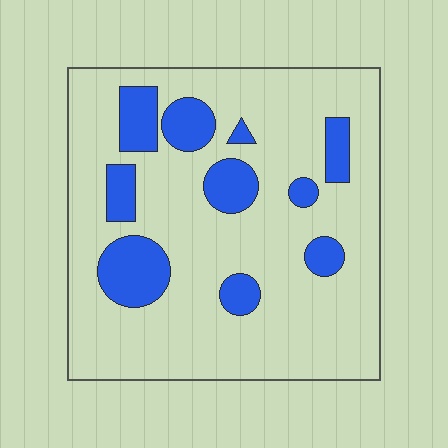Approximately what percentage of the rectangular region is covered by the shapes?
Approximately 20%.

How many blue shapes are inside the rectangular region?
10.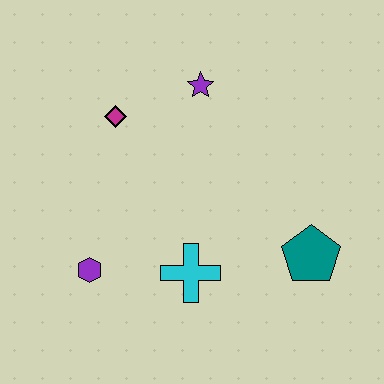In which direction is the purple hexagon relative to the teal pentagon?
The purple hexagon is to the left of the teal pentagon.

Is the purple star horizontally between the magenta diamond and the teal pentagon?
Yes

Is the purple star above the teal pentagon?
Yes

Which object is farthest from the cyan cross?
The purple star is farthest from the cyan cross.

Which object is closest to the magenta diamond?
The purple star is closest to the magenta diamond.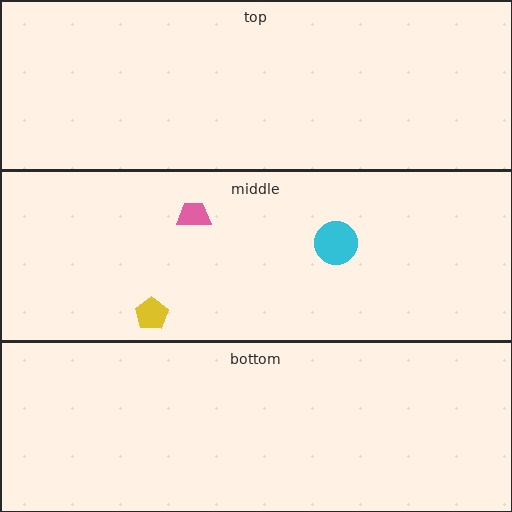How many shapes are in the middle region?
3.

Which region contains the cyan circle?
The middle region.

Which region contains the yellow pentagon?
The middle region.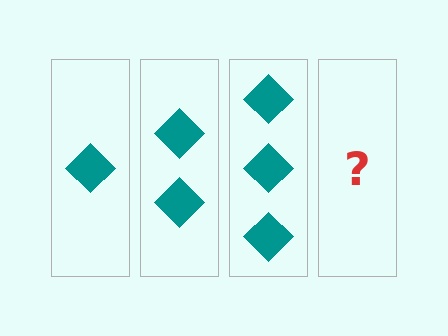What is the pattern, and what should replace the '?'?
The pattern is that each step adds one more diamond. The '?' should be 4 diamonds.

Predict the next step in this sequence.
The next step is 4 diamonds.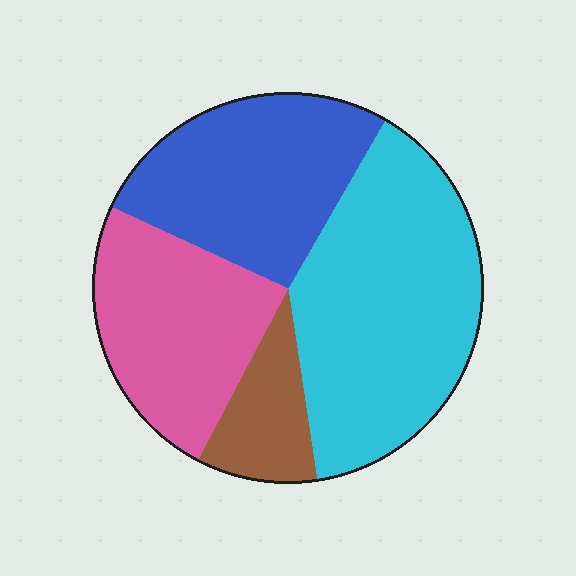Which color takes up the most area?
Cyan, at roughly 40%.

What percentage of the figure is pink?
Pink takes up less than a quarter of the figure.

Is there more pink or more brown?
Pink.